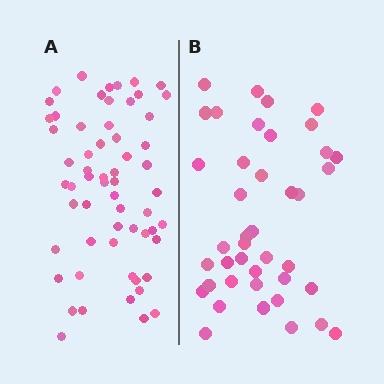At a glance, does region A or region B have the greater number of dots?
Region A (the left region) has more dots.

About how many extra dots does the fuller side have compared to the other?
Region A has approximately 20 more dots than region B.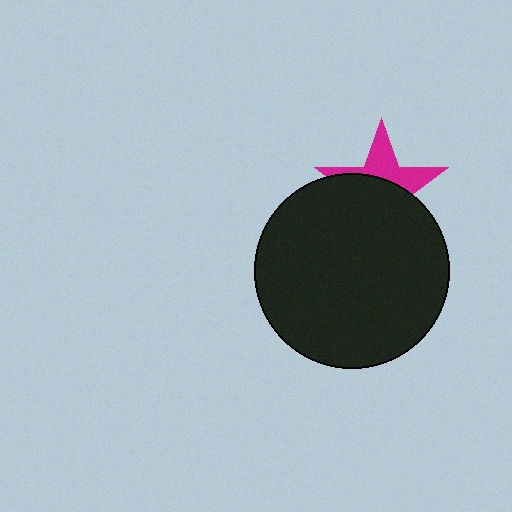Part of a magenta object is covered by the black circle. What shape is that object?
It is a star.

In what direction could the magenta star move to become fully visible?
The magenta star could move up. That would shift it out from behind the black circle entirely.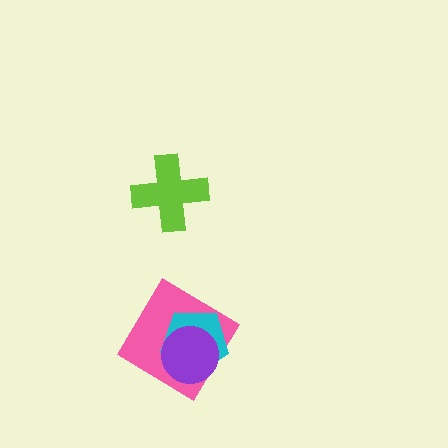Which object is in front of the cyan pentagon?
The purple circle is in front of the cyan pentagon.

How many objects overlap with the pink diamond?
2 objects overlap with the pink diamond.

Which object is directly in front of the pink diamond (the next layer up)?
The cyan pentagon is directly in front of the pink diamond.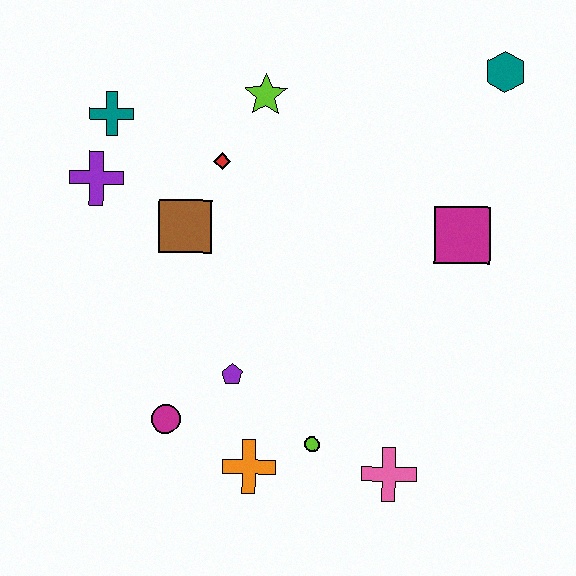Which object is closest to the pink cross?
The lime circle is closest to the pink cross.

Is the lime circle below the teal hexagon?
Yes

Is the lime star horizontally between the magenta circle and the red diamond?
No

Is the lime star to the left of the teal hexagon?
Yes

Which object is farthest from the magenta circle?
The teal hexagon is farthest from the magenta circle.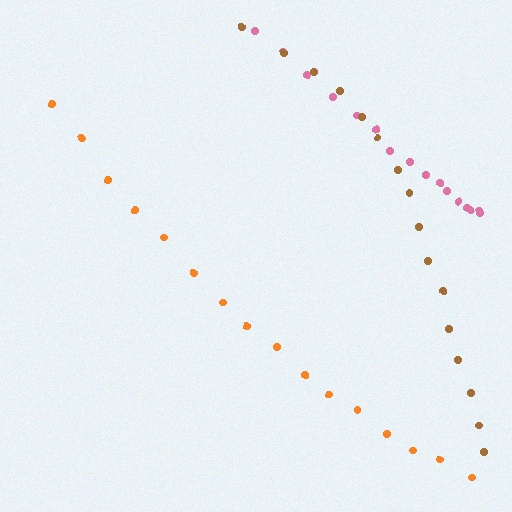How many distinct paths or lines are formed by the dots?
There are 3 distinct paths.